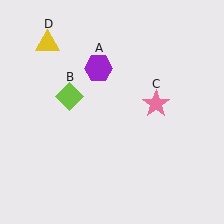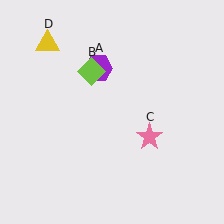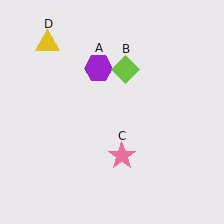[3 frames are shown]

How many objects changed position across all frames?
2 objects changed position: lime diamond (object B), pink star (object C).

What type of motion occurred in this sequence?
The lime diamond (object B), pink star (object C) rotated clockwise around the center of the scene.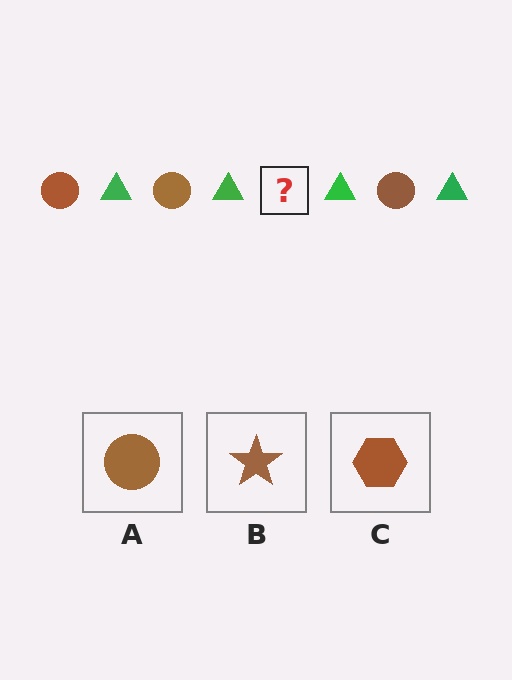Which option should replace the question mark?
Option A.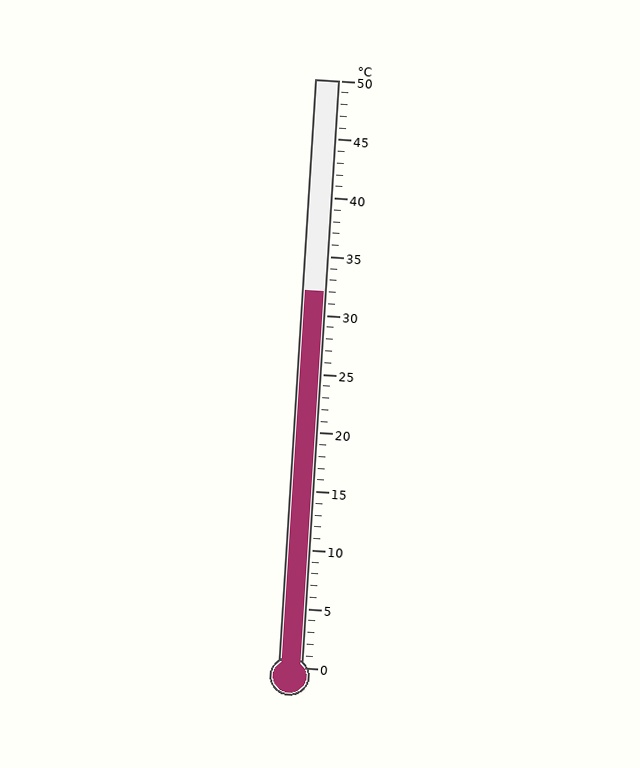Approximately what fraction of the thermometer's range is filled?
The thermometer is filled to approximately 65% of its range.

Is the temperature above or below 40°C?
The temperature is below 40°C.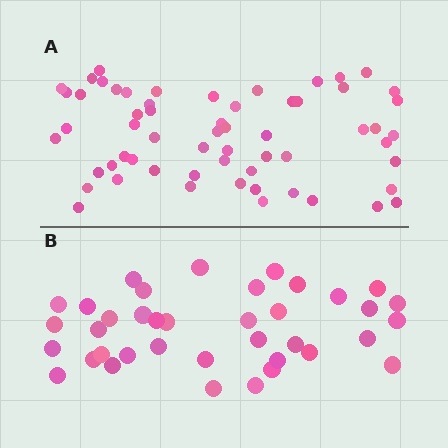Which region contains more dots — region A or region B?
Region A (the top region) has more dots.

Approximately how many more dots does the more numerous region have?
Region A has approximately 20 more dots than region B.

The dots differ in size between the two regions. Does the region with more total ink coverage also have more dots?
No. Region B has more total ink coverage because its dots are larger, but region A actually contains more individual dots. Total area can be misleading — the number of items is what matters here.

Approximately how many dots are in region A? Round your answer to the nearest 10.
About 60 dots.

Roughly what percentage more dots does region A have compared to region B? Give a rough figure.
About 60% more.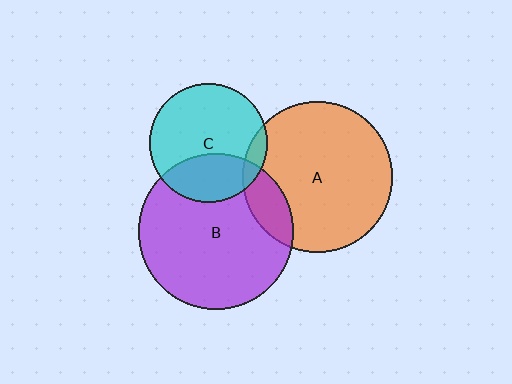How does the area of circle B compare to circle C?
Approximately 1.7 times.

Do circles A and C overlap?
Yes.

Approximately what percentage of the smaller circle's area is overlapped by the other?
Approximately 10%.